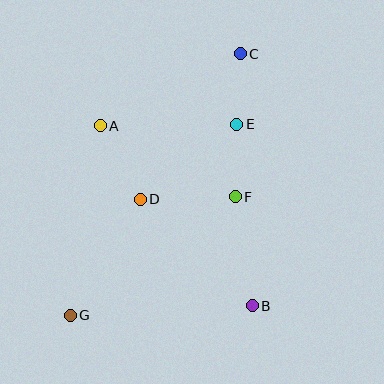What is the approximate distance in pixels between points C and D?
The distance between C and D is approximately 176 pixels.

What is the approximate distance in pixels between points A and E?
The distance between A and E is approximately 136 pixels.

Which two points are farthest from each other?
Points C and G are farthest from each other.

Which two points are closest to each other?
Points C and E are closest to each other.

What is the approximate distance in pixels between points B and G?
The distance between B and G is approximately 182 pixels.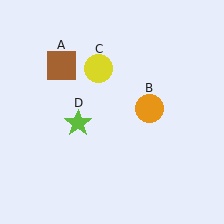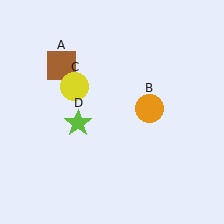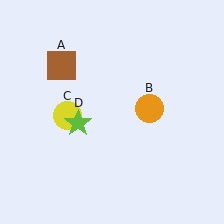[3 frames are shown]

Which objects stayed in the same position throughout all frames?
Brown square (object A) and orange circle (object B) and lime star (object D) remained stationary.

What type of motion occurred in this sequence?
The yellow circle (object C) rotated counterclockwise around the center of the scene.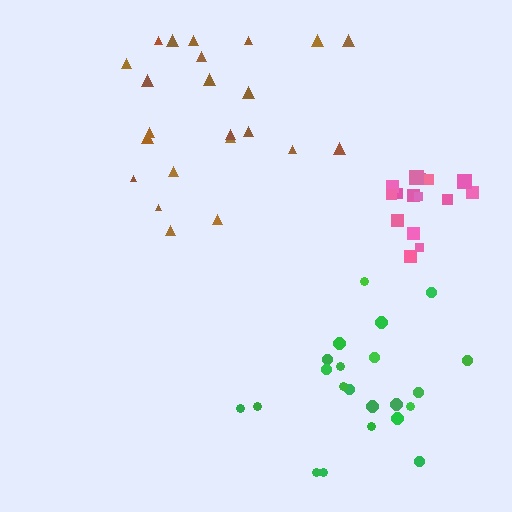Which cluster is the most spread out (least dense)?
Brown.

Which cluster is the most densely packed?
Pink.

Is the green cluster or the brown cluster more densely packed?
Green.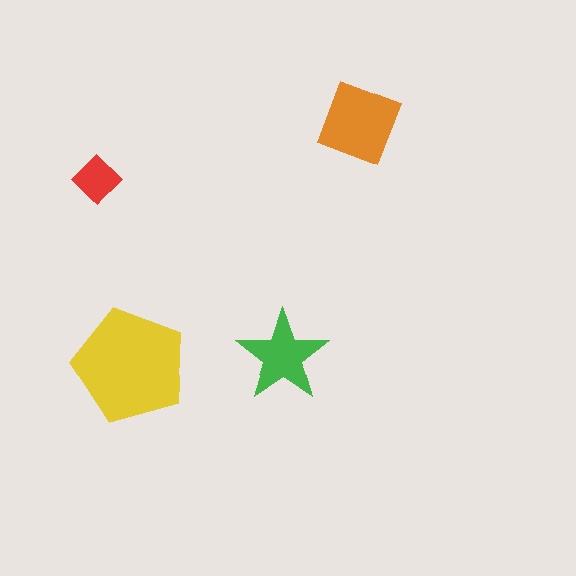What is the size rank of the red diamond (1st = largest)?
4th.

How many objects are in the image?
There are 4 objects in the image.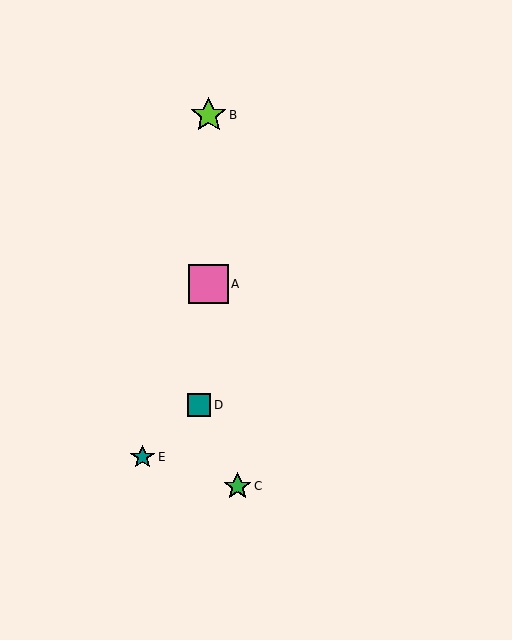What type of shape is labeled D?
Shape D is a teal square.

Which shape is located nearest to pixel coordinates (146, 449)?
The teal star (labeled E) at (142, 457) is nearest to that location.